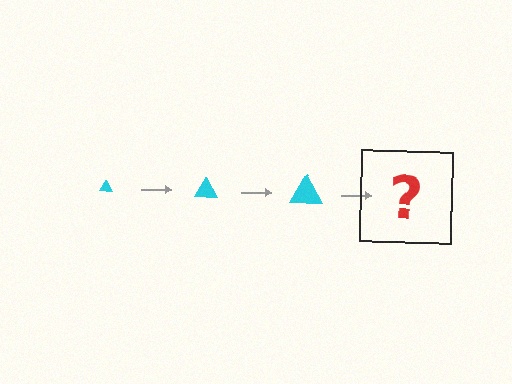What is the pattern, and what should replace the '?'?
The pattern is that the triangle gets progressively larger each step. The '?' should be a cyan triangle, larger than the previous one.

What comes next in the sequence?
The next element should be a cyan triangle, larger than the previous one.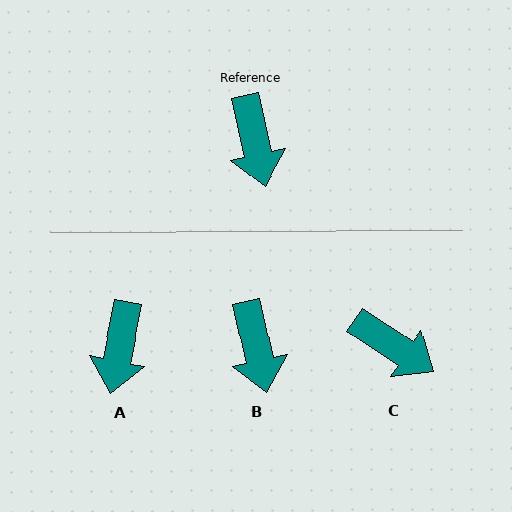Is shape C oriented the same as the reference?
No, it is off by about 44 degrees.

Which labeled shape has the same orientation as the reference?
B.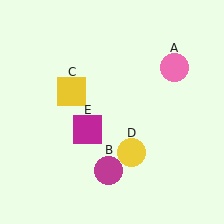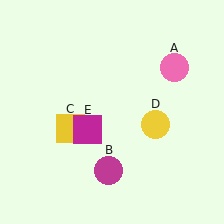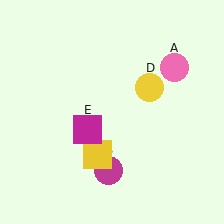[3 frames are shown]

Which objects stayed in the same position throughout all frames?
Pink circle (object A) and magenta circle (object B) and magenta square (object E) remained stationary.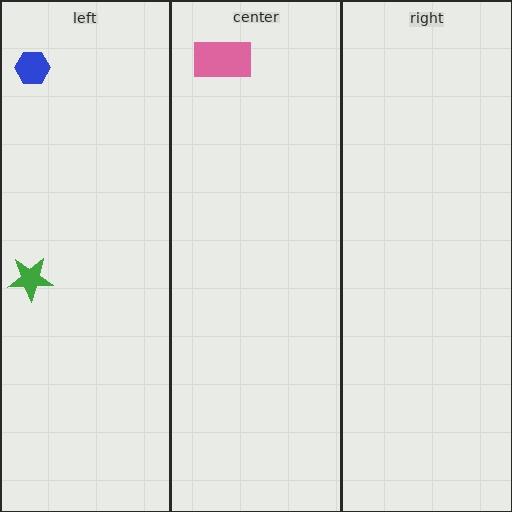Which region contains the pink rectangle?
The center region.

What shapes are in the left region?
The green star, the blue hexagon.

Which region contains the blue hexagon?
The left region.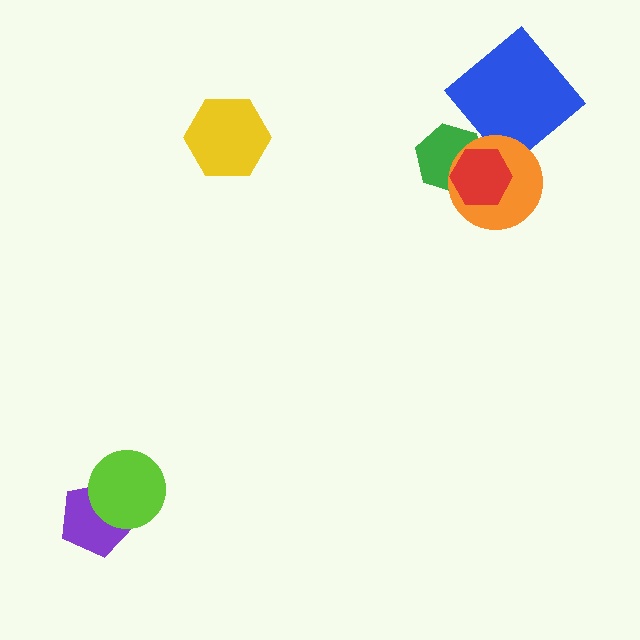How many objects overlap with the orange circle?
3 objects overlap with the orange circle.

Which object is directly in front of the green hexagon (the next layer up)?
The orange circle is directly in front of the green hexagon.